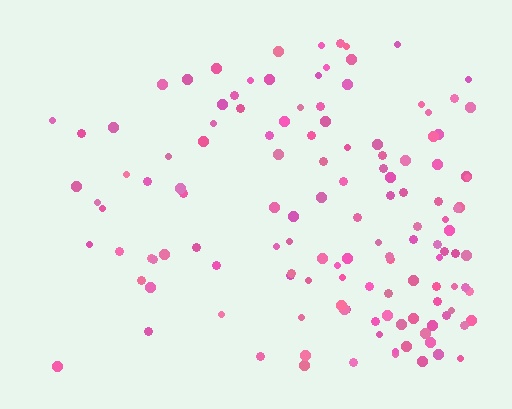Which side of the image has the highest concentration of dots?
The right.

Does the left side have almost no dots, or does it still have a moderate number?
Still a moderate number, just noticeably fewer than the right.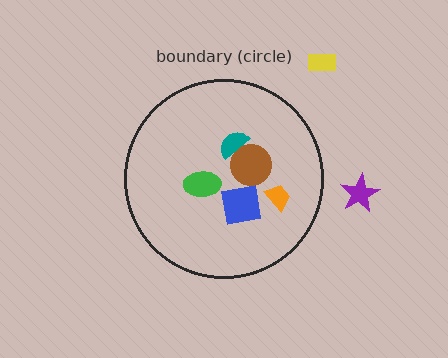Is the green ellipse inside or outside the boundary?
Inside.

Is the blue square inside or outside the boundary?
Inside.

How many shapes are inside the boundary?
5 inside, 2 outside.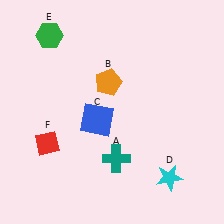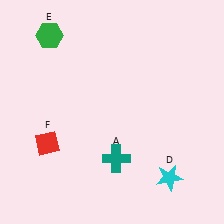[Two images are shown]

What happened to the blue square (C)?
The blue square (C) was removed in Image 2. It was in the bottom-left area of Image 1.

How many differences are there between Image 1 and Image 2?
There are 2 differences between the two images.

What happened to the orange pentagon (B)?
The orange pentagon (B) was removed in Image 2. It was in the top-left area of Image 1.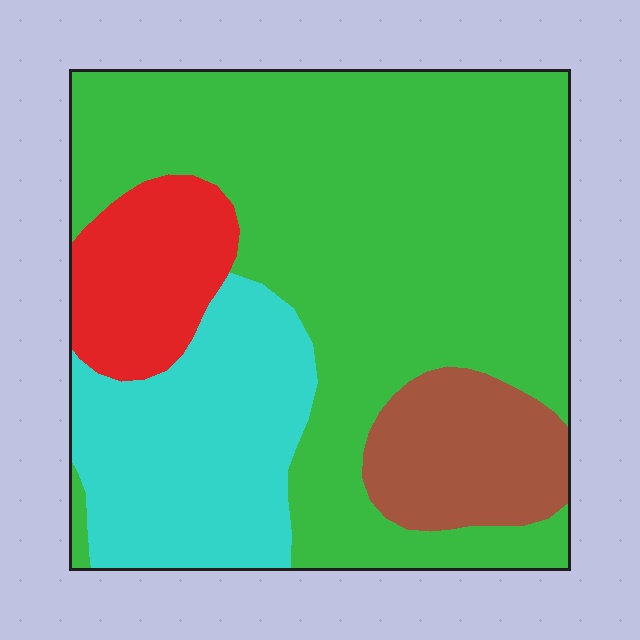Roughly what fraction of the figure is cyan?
Cyan takes up between a sixth and a third of the figure.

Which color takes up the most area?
Green, at roughly 60%.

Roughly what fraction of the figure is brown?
Brown covers roughly 10% of the figure.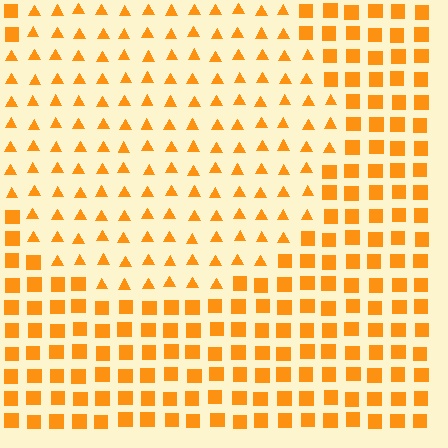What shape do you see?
I see a circle.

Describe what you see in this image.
The image is filled with small orange elements arranged in a uniform grid. A circle-shaped region contains triangles, while the surrounding area contains squares. The boundary is defined purely by the change in element shape.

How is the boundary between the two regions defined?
The boundary is defined by a change in element shape: triangles inside vs. squares outside. All elements share the same color and spacing.